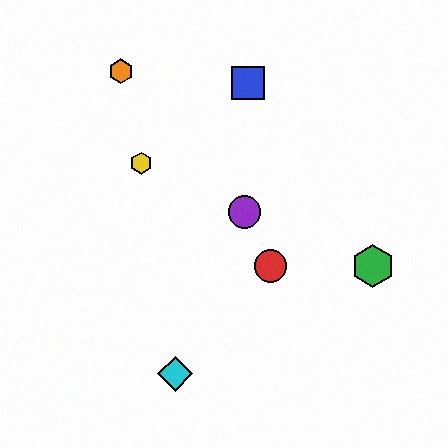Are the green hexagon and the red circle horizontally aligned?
Yes, both are at y≈266.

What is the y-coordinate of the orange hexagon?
The orange hexagon is at y≈71.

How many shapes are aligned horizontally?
2 shapes (the red circle, the green hexagon) are aligned horizontally.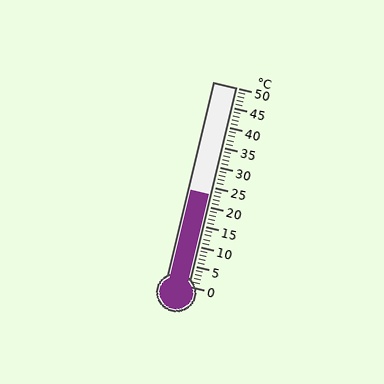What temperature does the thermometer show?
The thermometer shows approximately 23°C.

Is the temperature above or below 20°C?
The temperature is above 20°C.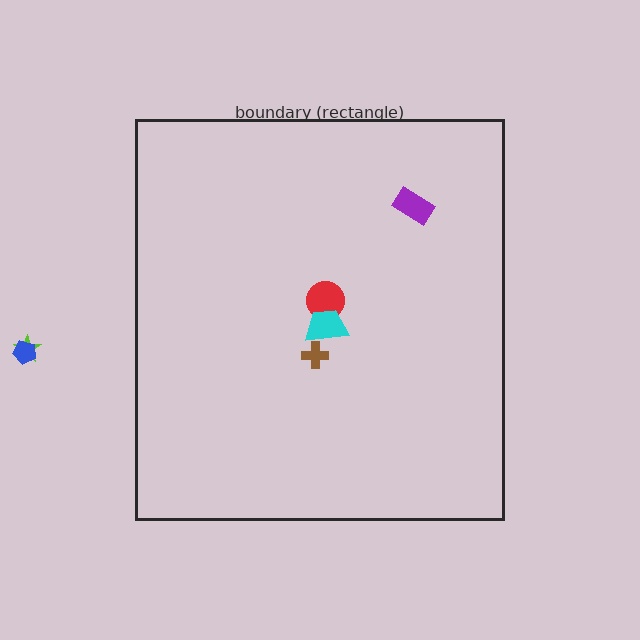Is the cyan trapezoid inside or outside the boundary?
Inside.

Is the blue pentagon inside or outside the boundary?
Outside.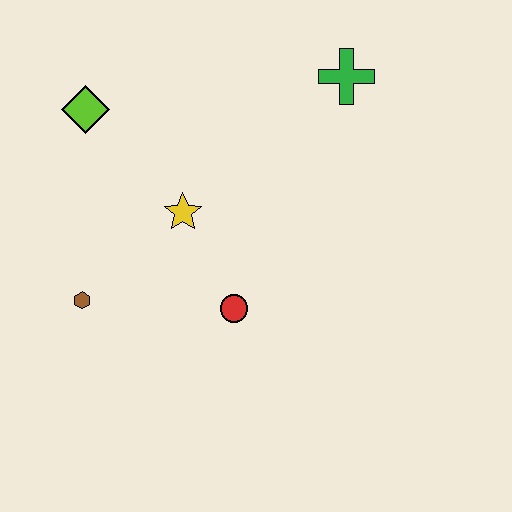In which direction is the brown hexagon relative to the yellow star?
The brown hexagon is to the left of the yellow star.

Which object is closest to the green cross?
The yellow star is closest to the green cross.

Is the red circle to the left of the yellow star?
No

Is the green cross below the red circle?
No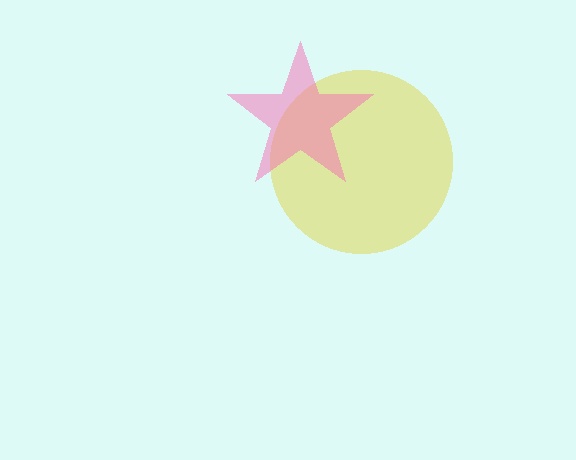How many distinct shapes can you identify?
There are 2 distinct shapes: a yellow circle, a pink star.